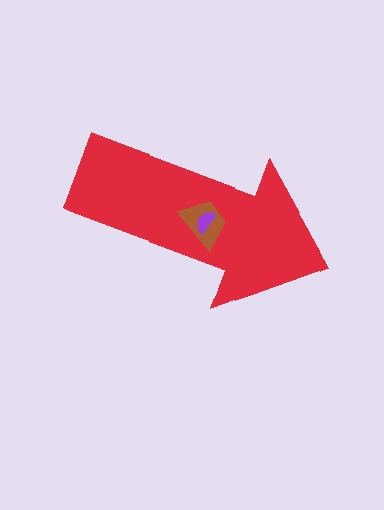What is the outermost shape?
The red arrow.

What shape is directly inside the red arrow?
The brown trapezoid.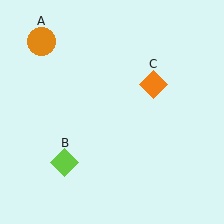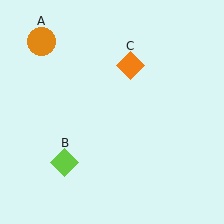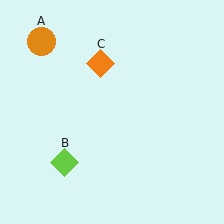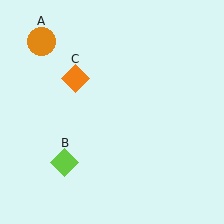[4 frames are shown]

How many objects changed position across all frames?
1 object changed position: orange diamond (object C).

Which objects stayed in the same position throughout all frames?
Orange circle (object A) and lime diamond (object B) remained stationary.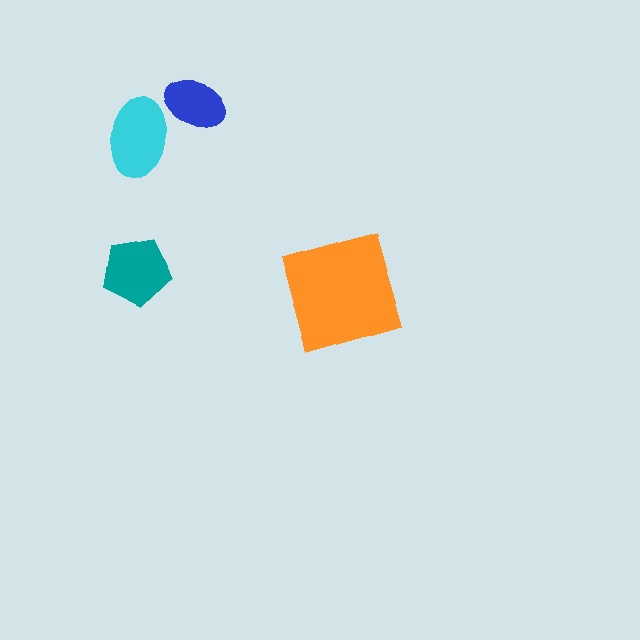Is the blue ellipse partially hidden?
Yes, it is partially covered by another shape.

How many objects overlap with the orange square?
0 objects overlap with the orange square.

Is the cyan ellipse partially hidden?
No, no other shape covers it.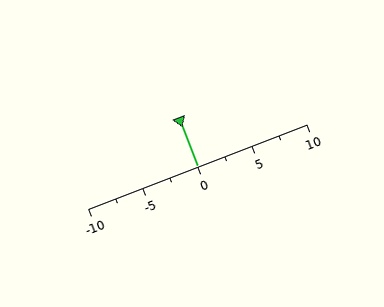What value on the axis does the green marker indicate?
The marker indicates approximately 0.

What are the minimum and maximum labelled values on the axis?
The axis runs from -10 to 10.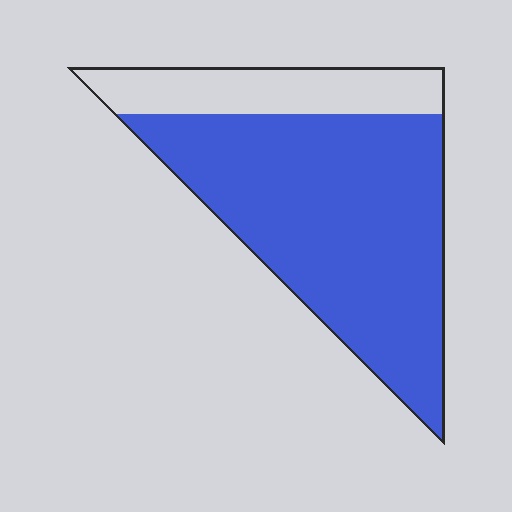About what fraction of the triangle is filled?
About three quarters (3/4).